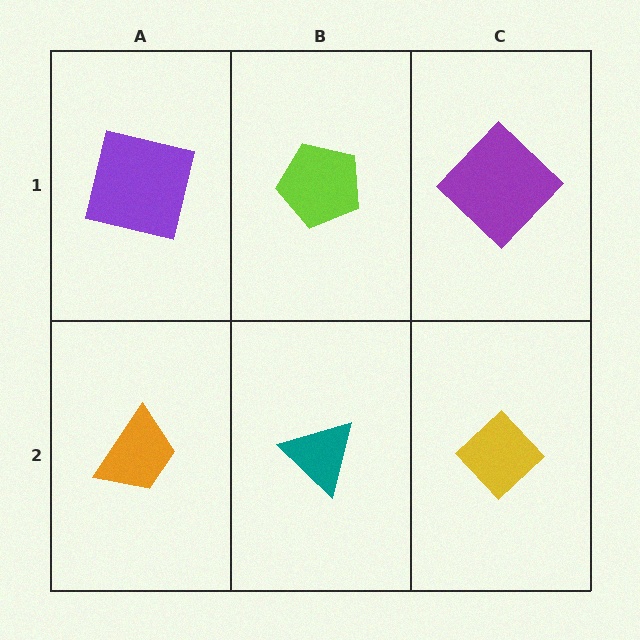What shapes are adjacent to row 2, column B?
A lime pentagon (row 1, column B), an orange trapezoid (row 2, column A), a yellow diamond (row 2, column C).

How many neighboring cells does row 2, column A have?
2.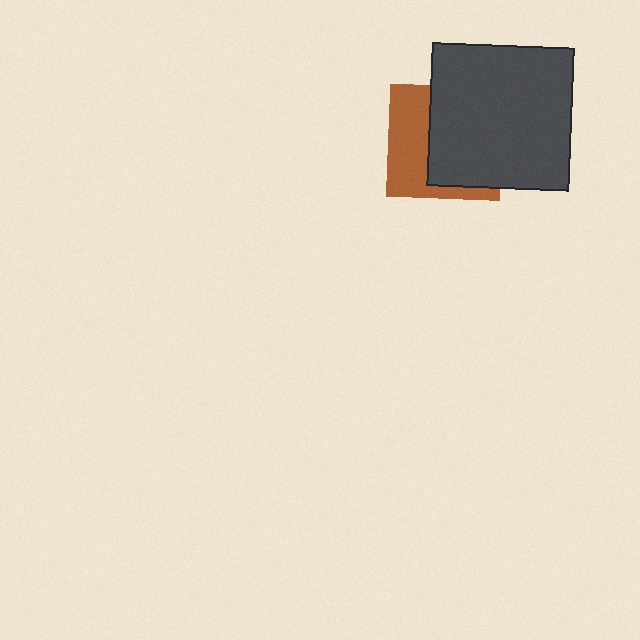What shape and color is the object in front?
The object in front is a dark gray square.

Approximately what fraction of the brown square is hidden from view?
Roughly 58% of the brown square is hidden behind the dark gray square.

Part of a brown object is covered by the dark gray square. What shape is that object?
It is a square.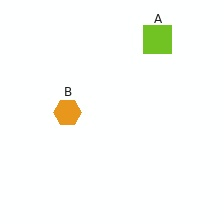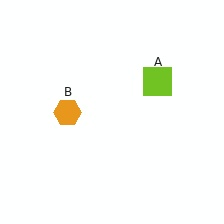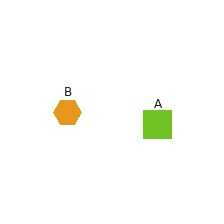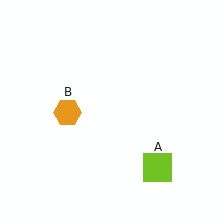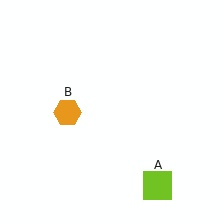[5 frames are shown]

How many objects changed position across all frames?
1 object changed position: lime square (object A).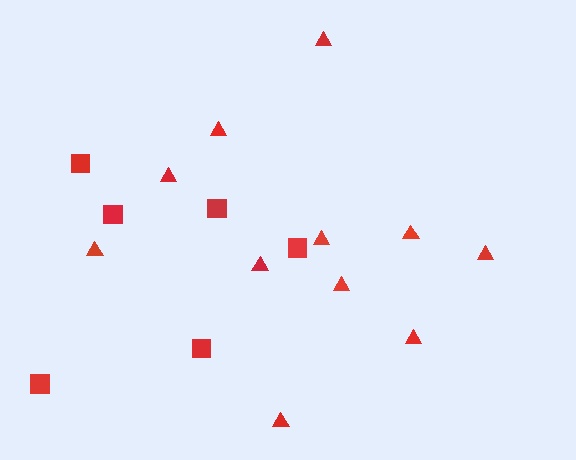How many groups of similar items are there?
There are 2 groups: one group of triangles (11) and one group of squares (6).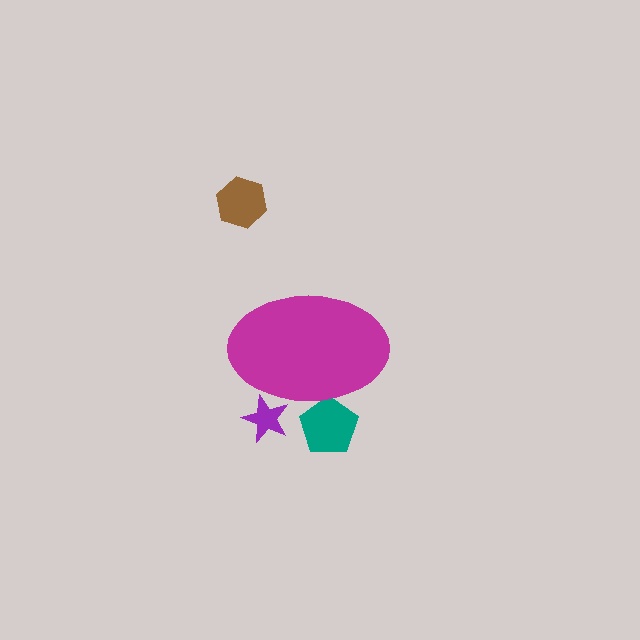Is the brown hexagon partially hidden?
No, the brown hexagon is fully visible.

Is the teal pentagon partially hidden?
Yes, the teal pentagon is partially hidden behind the magenta ellipse.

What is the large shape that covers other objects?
A magenta ellipse.